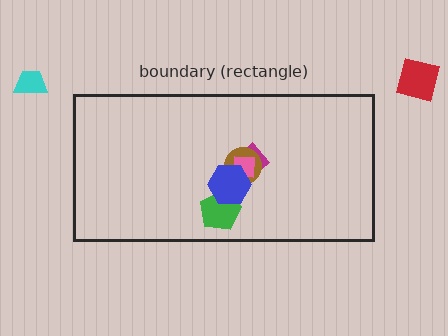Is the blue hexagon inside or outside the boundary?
Inside.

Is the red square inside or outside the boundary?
Outside.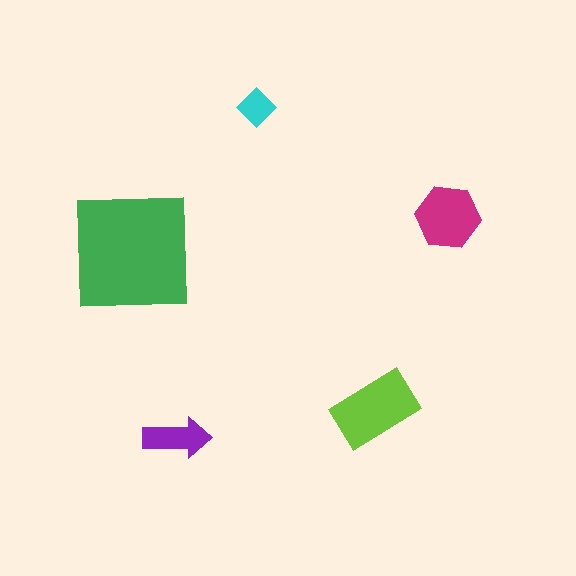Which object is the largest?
The green square.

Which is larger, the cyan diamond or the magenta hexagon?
The magenta hexagon.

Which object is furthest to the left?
The green square is leftmost.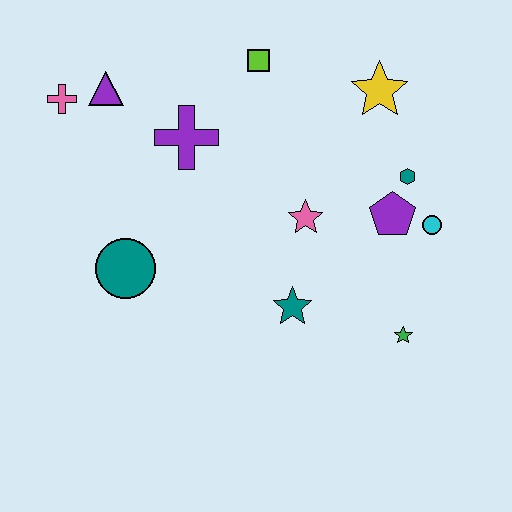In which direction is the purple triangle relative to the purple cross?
The purple triangle is to the left of the purple cross.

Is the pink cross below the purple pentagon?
No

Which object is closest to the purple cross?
The purple triangle is closest to the purple cross.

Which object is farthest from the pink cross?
The green star is farthest from the pink cross.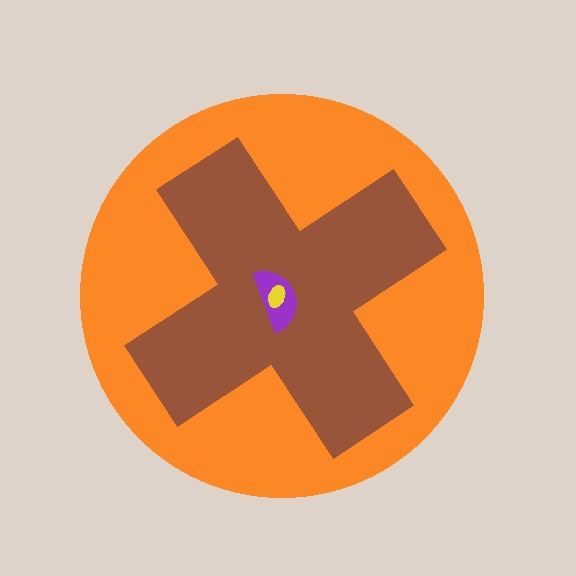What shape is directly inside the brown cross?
The purple semicircle.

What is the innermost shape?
The yellow ellipse.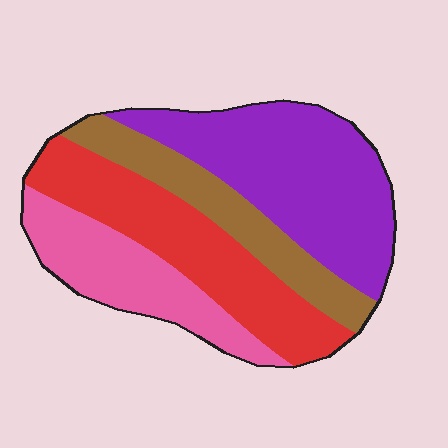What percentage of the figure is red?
Red covers about 30% of the figure.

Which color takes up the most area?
Purple, at roughly 35%.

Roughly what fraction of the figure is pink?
Pink covers around 20% of the figure.